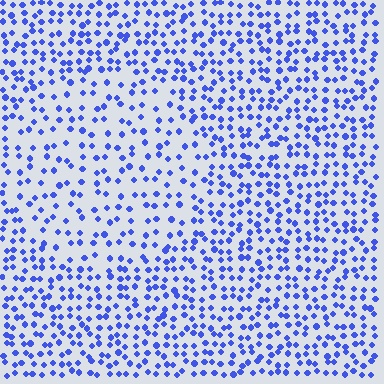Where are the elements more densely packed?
The elements are more densely packed outside the circle boundary.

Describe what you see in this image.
The image contains small blue elements arranged at two different densities. A circle-shaped region is visible where the elements are less densely packed than the surrounding area.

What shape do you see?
I see a circle.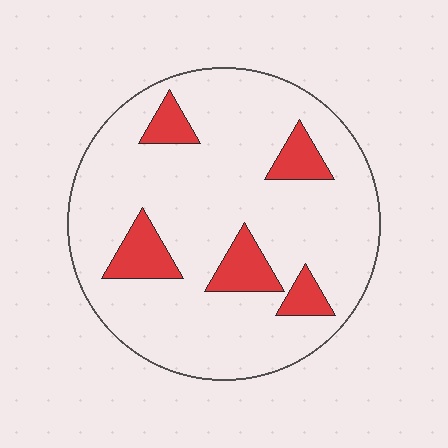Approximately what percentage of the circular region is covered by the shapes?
Approximately 15%.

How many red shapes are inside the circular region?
5.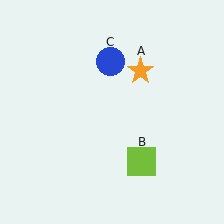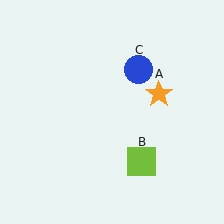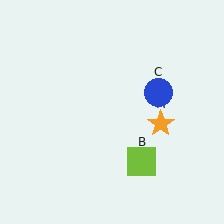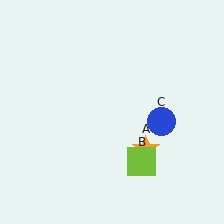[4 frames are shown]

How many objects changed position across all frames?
2 objects changed position: orange star (object A), blue circle (object C).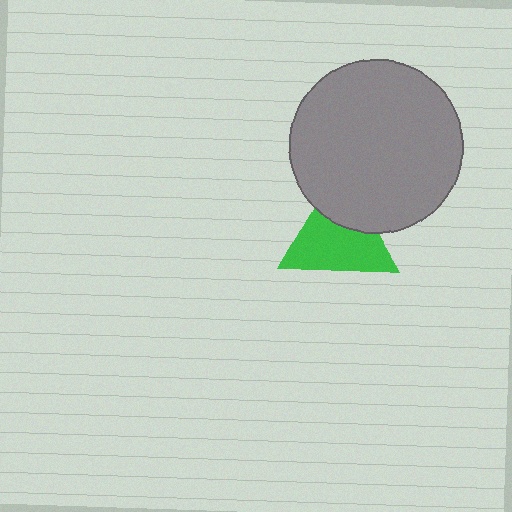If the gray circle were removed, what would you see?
You would see the complete green triangle.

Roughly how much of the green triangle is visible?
Most of it is visible (roughly 68%).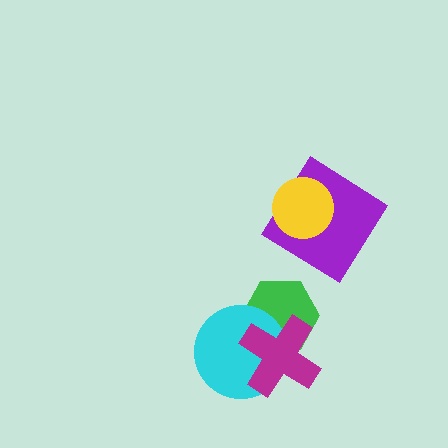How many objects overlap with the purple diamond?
1 object overlaps with the purple diamond.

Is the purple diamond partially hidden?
Yes, it is partially covered by another shape.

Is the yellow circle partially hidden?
No, no other shape covers it.